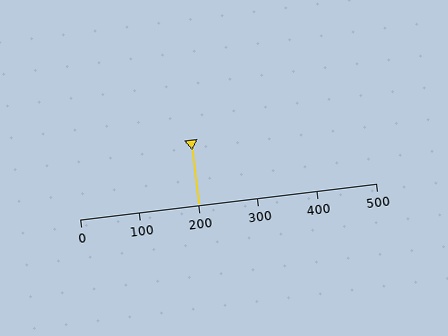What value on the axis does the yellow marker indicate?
The marker indicates approximately 200.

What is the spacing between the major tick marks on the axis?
The major ticks are spaced 100 apart.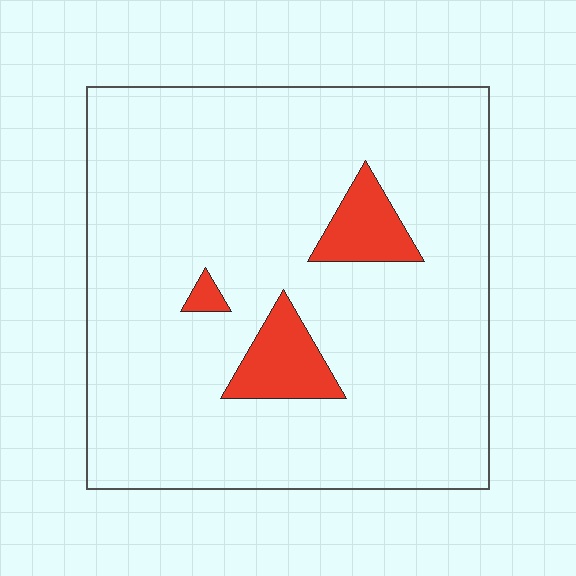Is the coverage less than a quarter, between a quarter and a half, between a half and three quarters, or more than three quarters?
Less than a quarter.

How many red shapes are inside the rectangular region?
3.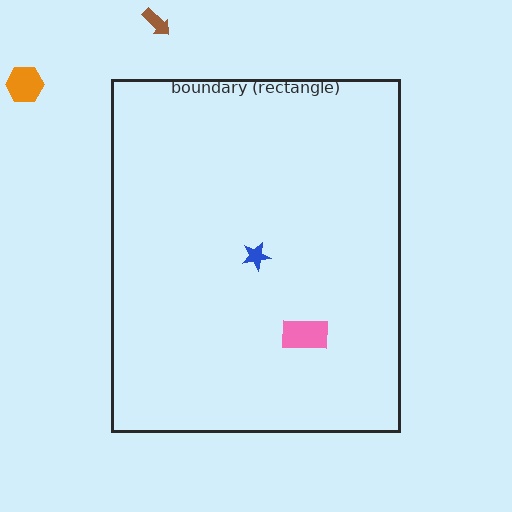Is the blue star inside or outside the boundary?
Inside.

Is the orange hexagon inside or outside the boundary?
Outside.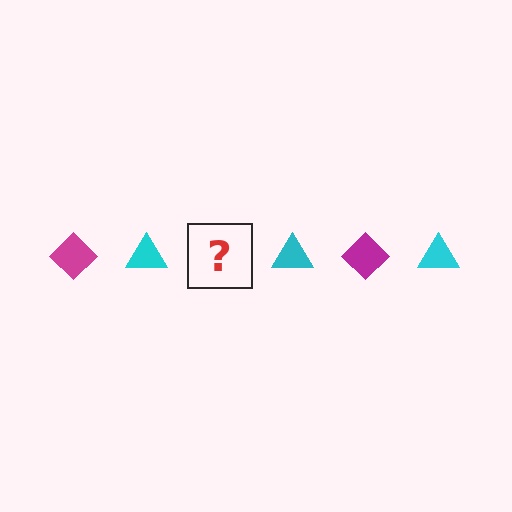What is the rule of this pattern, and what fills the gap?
The rule is that the pattern alternates between magenta diamond and cyan triangle. The gap should be filled with a magenta diamond.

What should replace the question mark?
The question mark should be replaced with a magenta diamond.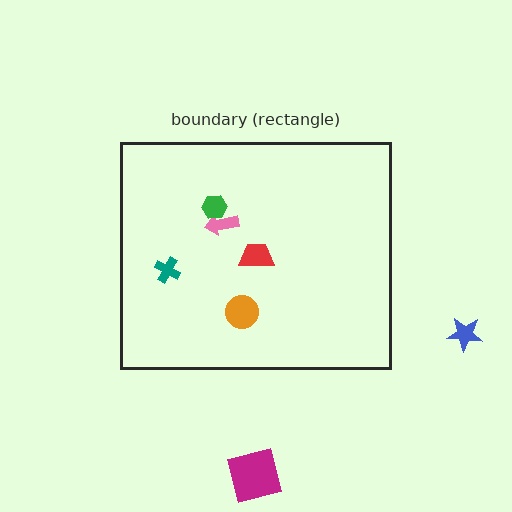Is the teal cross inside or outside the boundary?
Inside.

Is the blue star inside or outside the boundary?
Outside.